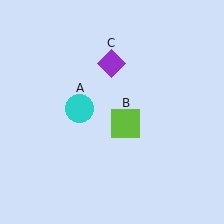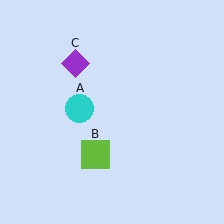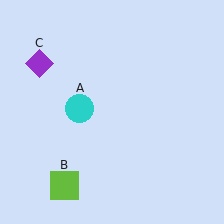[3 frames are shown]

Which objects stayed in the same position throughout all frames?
Cyan circle (object A) remained stationary.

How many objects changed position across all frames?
2 objects changed position: lime square (object B), purple diamond (object C).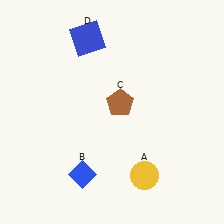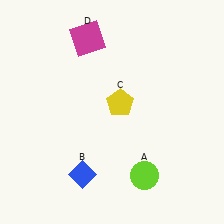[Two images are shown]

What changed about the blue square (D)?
In Image 1, D is blue. In Image 2, it changed to magenta.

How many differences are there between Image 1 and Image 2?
There are 3 differences between the two images.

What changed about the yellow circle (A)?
In Image 1, A is yellow. In Image 2, it changed to lime.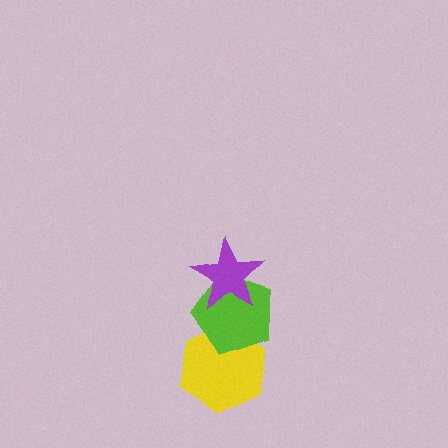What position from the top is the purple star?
The purple star is 1st from the top.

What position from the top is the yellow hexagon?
The yellow hexagon is 3rd from the top.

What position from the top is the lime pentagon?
The lime pentagon is 2nd from the top.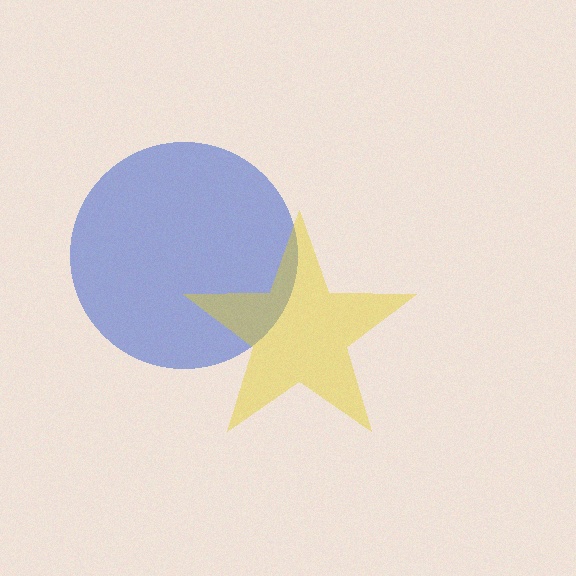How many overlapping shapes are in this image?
There are 2 overlapping shapes in the image.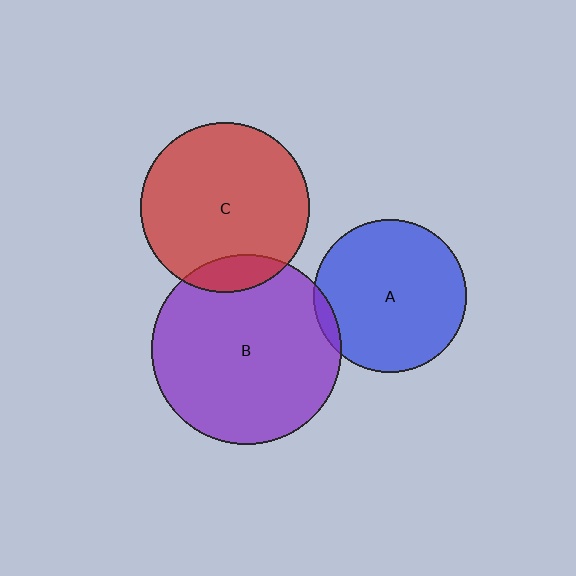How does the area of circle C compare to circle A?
Approximately 1.2 times.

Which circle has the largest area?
Circle B (purple).